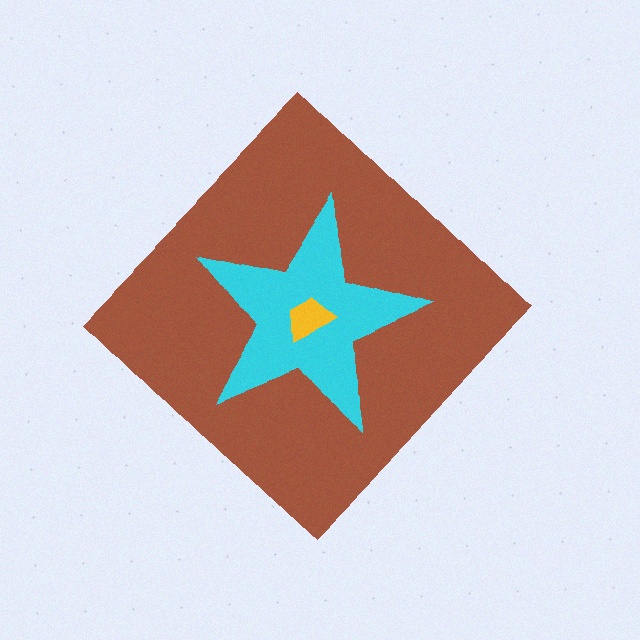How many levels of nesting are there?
3.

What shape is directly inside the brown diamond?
The cyan star.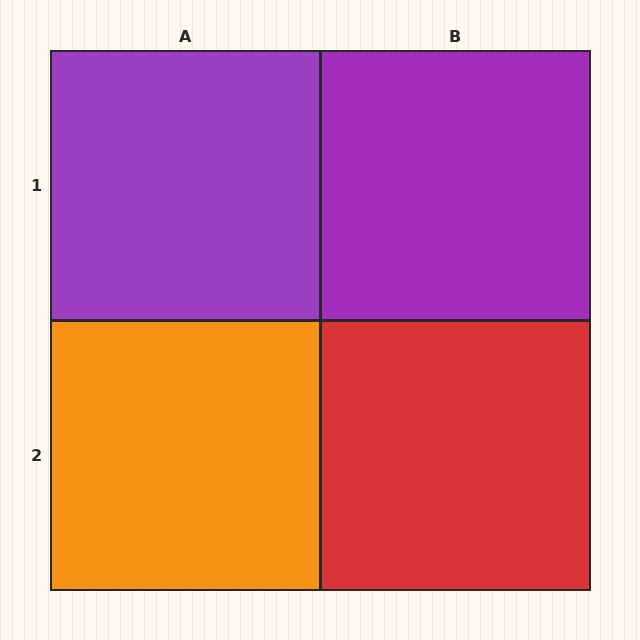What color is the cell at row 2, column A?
Orange.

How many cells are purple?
2 cells are purple.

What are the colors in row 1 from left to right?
Purple, purple.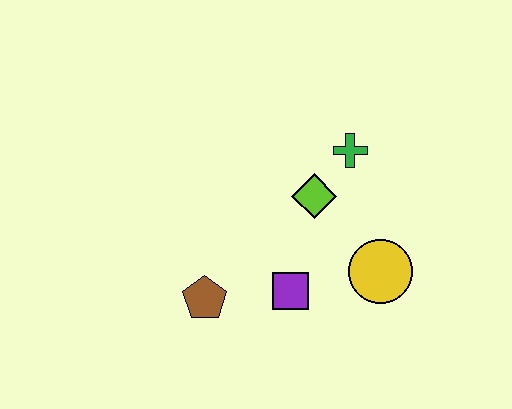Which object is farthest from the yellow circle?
The brown pentagon is farthest from the yellow circle.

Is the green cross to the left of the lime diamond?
No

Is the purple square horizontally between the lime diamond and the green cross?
No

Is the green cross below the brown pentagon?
No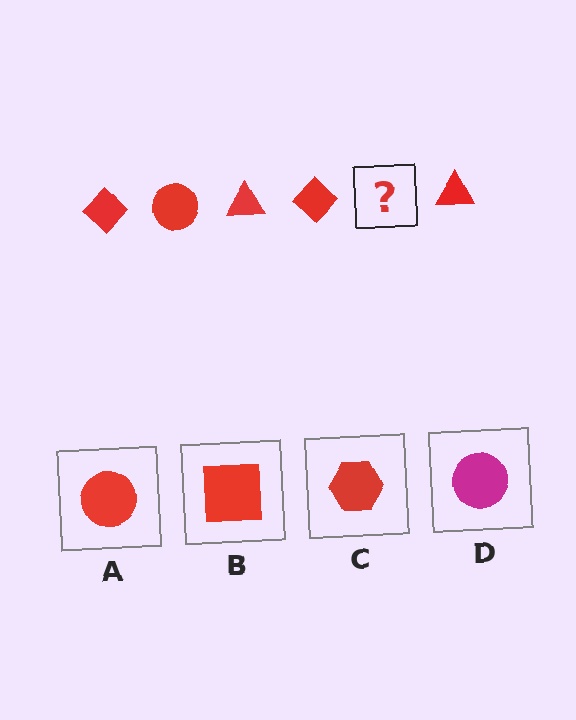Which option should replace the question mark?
Option A.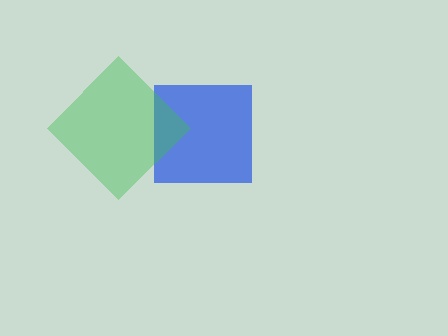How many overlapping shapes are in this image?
There are 2 overlapping shapes in the image.